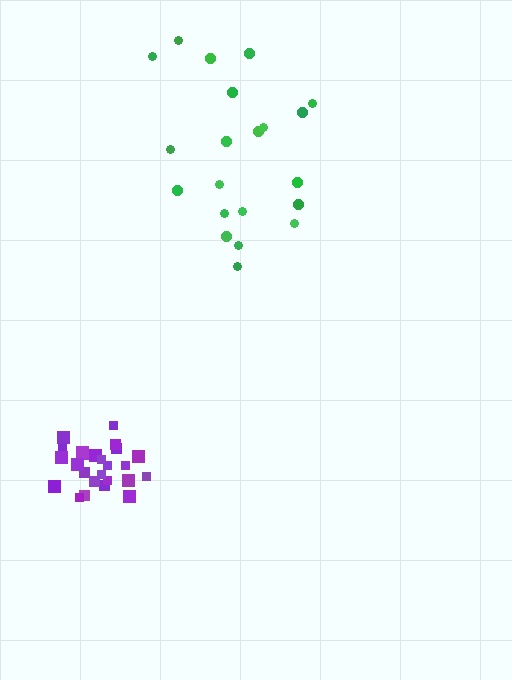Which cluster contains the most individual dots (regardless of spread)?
Purple (25).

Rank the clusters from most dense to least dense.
purple, green.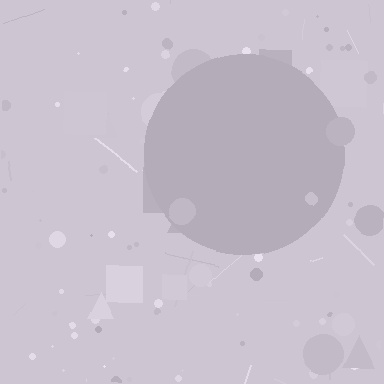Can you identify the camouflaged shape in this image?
The camouflaged shape is a circle.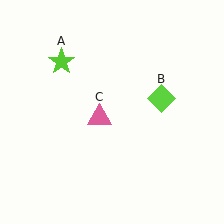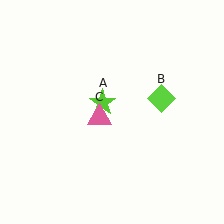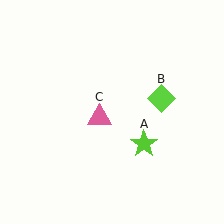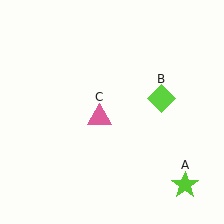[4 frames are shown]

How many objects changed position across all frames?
1 object changed position: lime star (object A).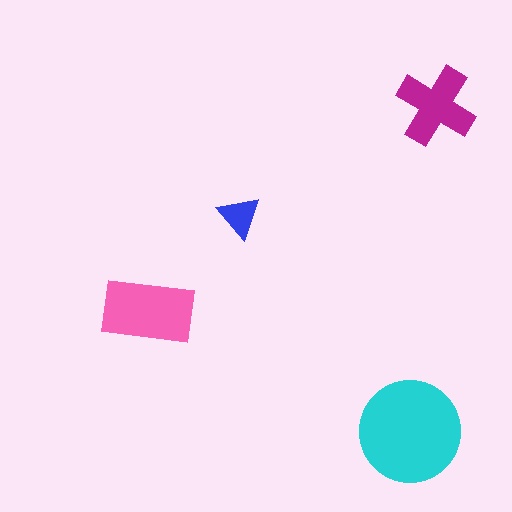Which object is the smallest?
The blue triangle.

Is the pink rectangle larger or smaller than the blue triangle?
Larger.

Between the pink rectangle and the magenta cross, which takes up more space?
The pink rectangle.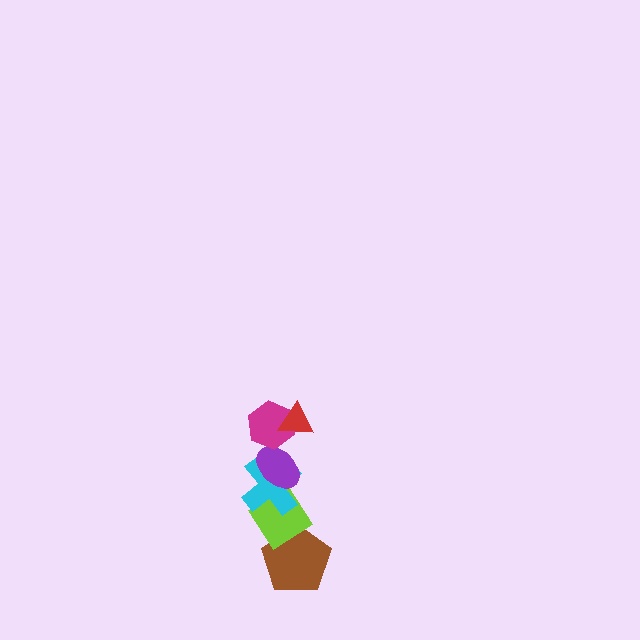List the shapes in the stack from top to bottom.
From top to bottom: the red triangle, the magenta hexagon, the purple ellipse, the cyan cross, the lime diamond, the brown pentagon.